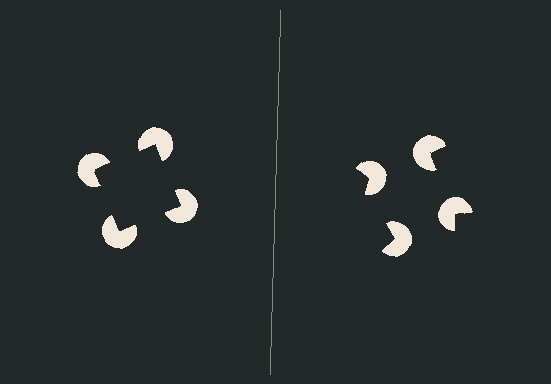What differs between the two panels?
The pac-man discs are positioned identically on both sides; only the wedge orientations differ. On the left they align to a square; on the right they are misaligned.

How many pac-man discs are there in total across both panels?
8 — 4 on each side.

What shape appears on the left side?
An illusory square.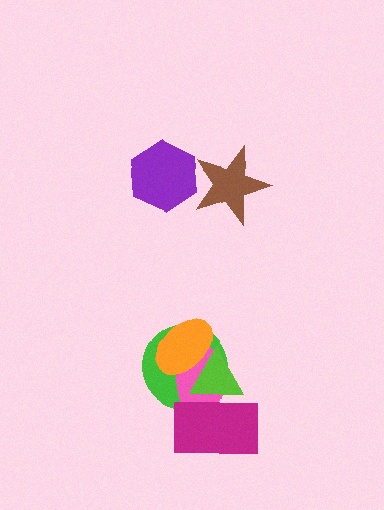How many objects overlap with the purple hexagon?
1 object overlaps with the purple hexagon.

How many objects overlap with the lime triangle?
4 objects overlap with the lime triangle.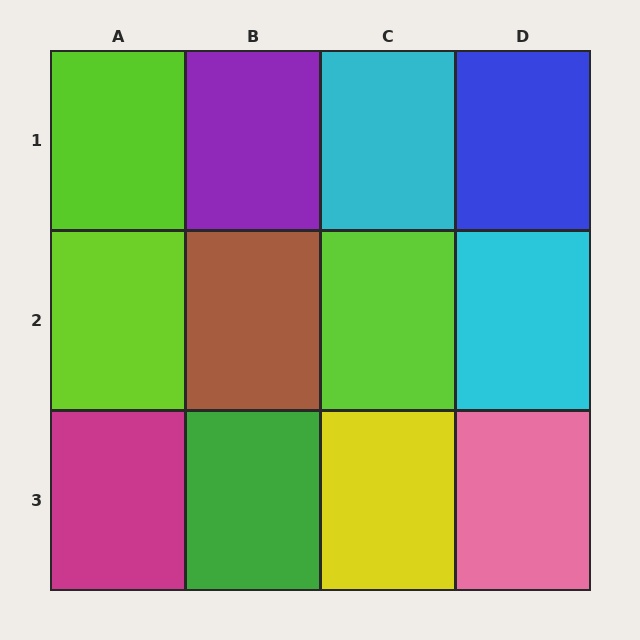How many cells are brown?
1 cell is brown.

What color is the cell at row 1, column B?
Purple.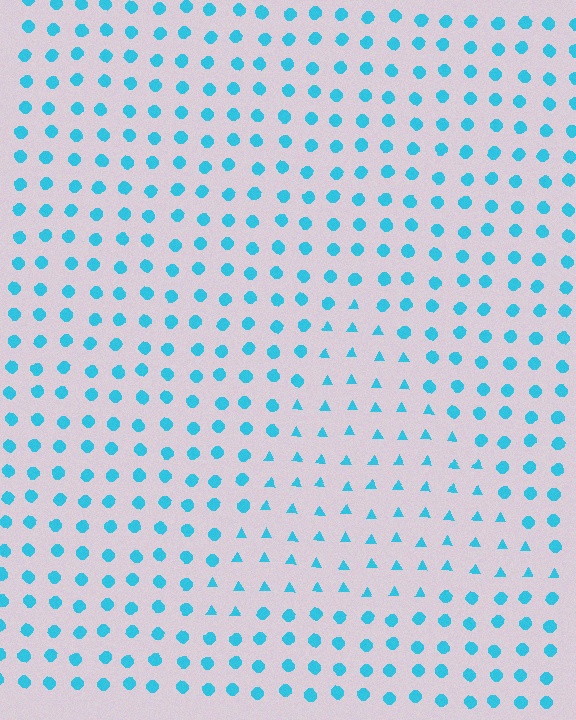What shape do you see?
I see a triangle.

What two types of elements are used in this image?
The image uses triangles inside the triangle region and circles outside it.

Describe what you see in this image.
The image is filled with small cyan elements arranged in a uniform grid. A triangle-shaped region contains triangles, while the surrounding area contains circles. The boundary is defined purely by the change in element shape.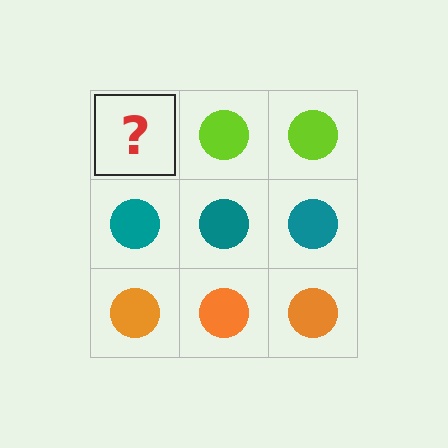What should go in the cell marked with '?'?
The missing cell should contain a lime circle.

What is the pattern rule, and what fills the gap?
The rule is that each row has a consistent color. The gap should be filled with a lime circle.